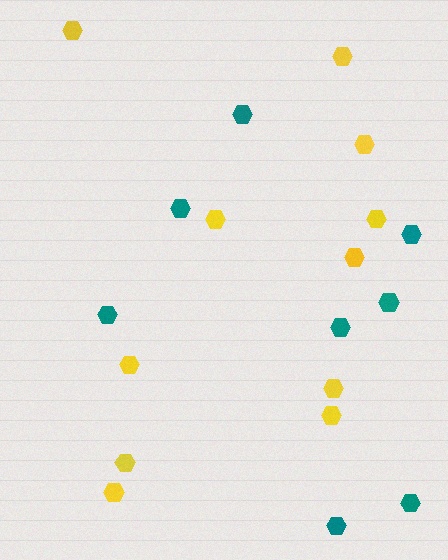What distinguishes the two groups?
There are 2 groups: one group of yellow hexagons (11) and one group of teal hexagons (8).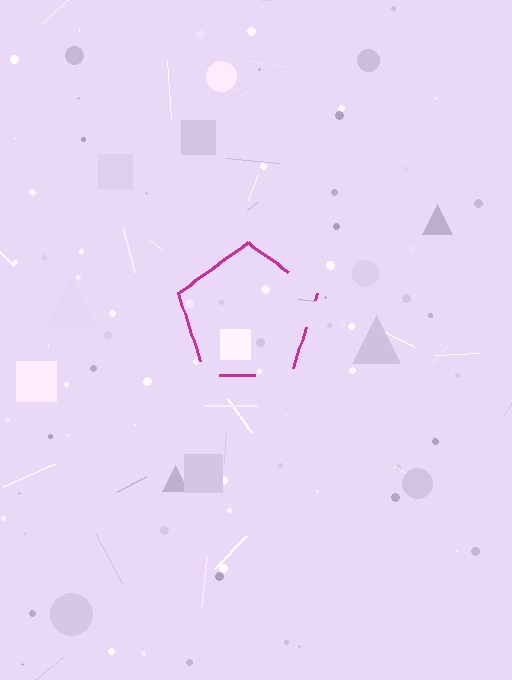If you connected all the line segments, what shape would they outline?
They would outline a pentagon.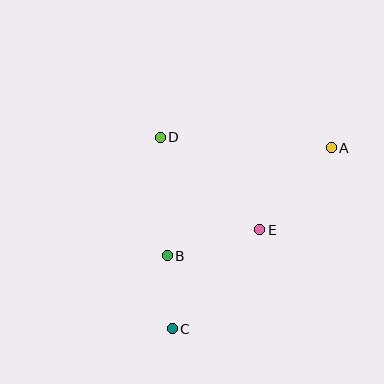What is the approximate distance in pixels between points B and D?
The distance between B and D is approximately 119 pixels.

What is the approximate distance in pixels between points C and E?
The distance between C and E is approximately 132 pixels.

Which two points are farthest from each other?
Points A and C are farthest from each other.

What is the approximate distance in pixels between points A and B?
The distance between A and B is approximately 196 pixels.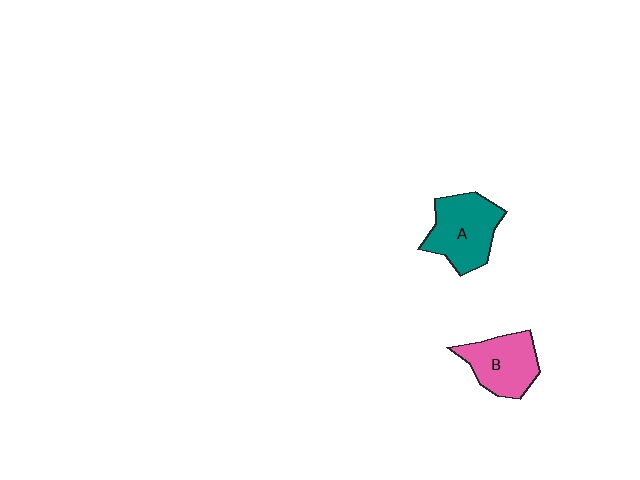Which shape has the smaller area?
Shape B (pink).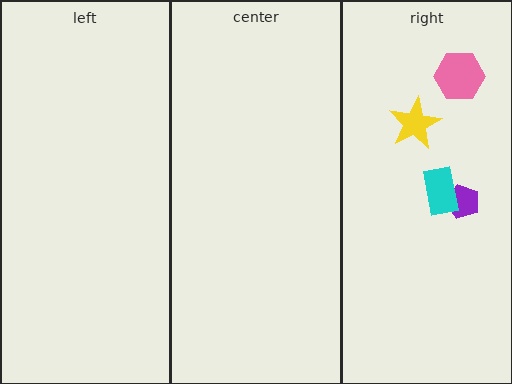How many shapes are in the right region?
4.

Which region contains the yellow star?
The right region.